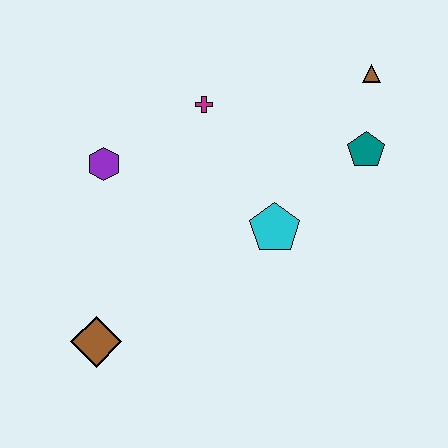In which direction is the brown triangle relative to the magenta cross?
The brown triangle is to the right of the magenta cross.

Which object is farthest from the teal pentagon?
The brown diamond is farthest from the teal pentagon.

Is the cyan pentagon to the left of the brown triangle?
Yes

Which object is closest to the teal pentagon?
The brown triangle is closest to the teal pentagon.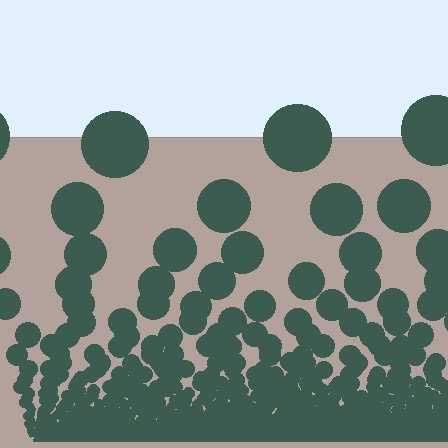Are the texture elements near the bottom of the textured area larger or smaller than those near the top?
Smaller. The gradient is inverted — elements near the bottom are smaller and denser.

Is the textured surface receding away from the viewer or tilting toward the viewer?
The surface appears to tilt toward the viewer. Texture elements get larger and sparser toward the top.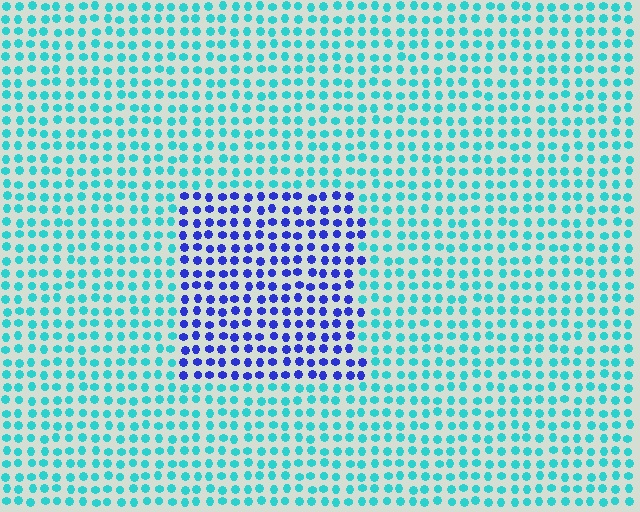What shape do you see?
I see a rectangle.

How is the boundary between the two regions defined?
The boundary is defined purely by a slight shift in hue (about 58 degrees). Spacing, size, and orientation are identical on both sides.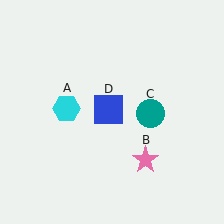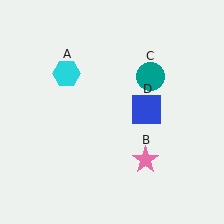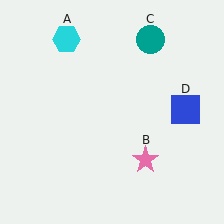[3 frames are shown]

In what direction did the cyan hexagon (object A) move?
The cyan hexagon (object A) moved up.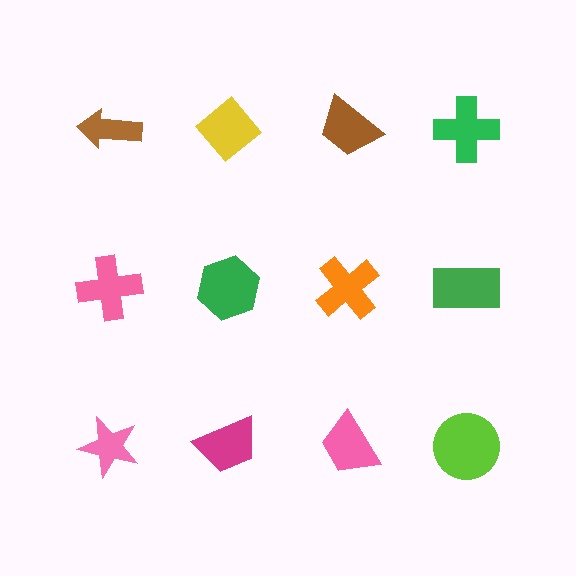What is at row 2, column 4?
A green rectangle.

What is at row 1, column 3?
A brown trapezoid.